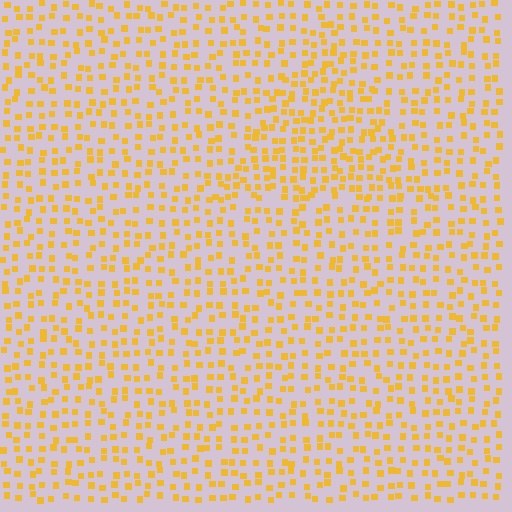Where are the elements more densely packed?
The elements are more densely packed inside the triangle boundary.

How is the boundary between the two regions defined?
The boundary is defined by a change in element density (approximately 1.5x ratio). All elements are the same color, size, and shape.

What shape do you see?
I see a triangle.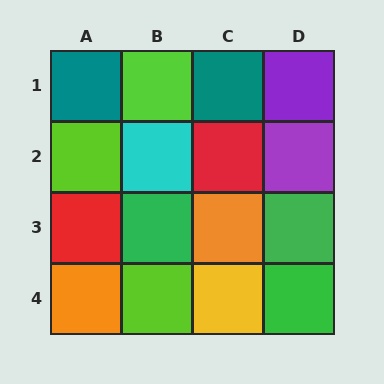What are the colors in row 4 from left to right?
Orange, lime, yellow, green.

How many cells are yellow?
1 cell is yellow.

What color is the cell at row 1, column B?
Lime.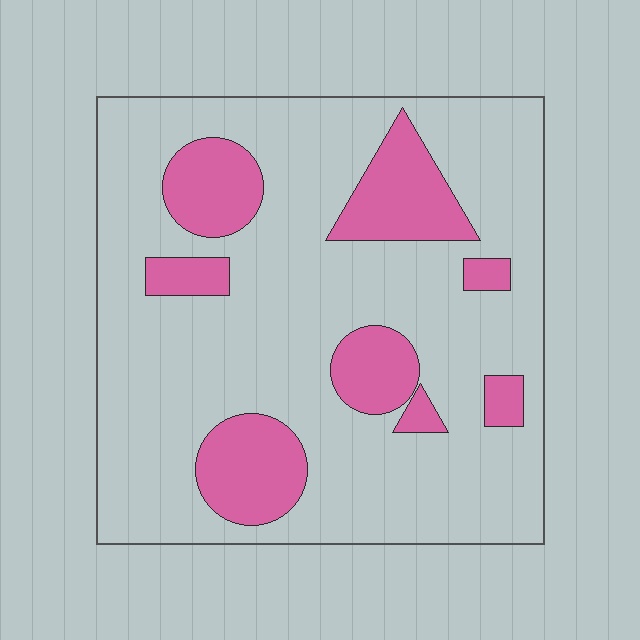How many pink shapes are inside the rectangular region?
8.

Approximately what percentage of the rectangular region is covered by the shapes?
Approximately 20%.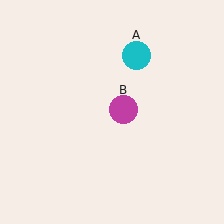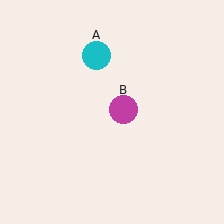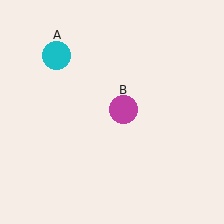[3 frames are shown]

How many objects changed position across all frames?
1 object changed position: cyan circle (object A).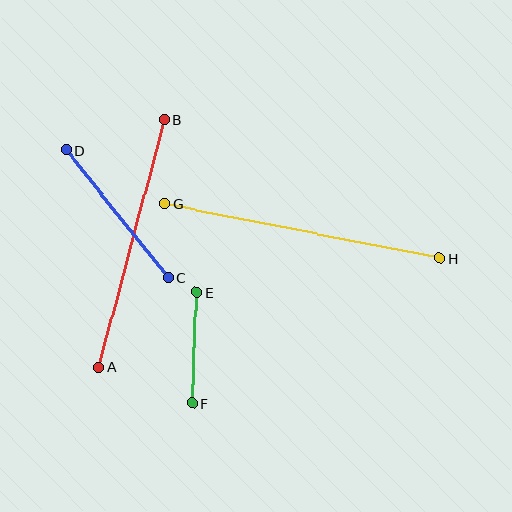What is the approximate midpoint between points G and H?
The midpoint is at approximately (302, 231) pixels.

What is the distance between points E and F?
The distance is approximately 111 pixels.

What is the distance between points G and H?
The distance is approximately 280 pixels.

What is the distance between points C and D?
The distance is approximately 164 pixels.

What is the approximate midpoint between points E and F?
The midpoint is at approximately (194, 348) pixels.